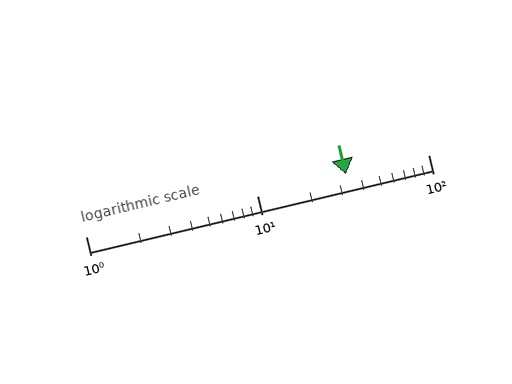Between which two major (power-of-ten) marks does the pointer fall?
The pointer is between 10 and 100.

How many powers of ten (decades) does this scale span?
The scale spans 2 decades, from 1 to 100.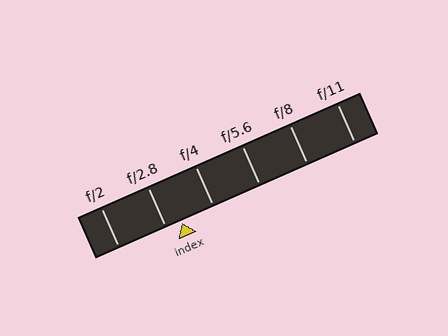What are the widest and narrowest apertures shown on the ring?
The widest aperture shown is f/2 and the narrowest is f/11.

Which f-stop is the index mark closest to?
The index mark is closest to f/2.8.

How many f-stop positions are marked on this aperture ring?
There are 6 f-stop positions marked.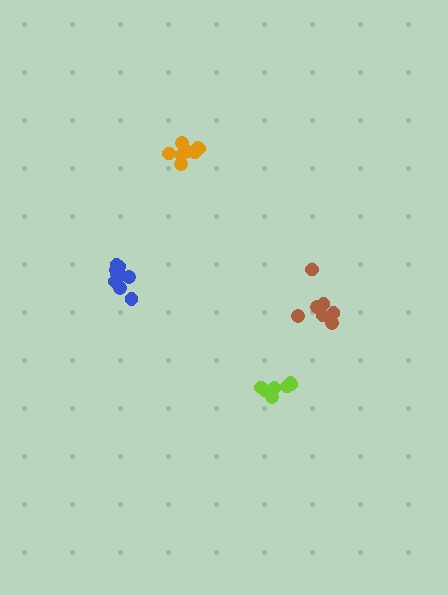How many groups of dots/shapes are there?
There are 4 groups.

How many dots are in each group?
Group 1: 8 dots, Group 2: 10 dots, Group 3: 8 dots, Group 4: 7 dots (33 total).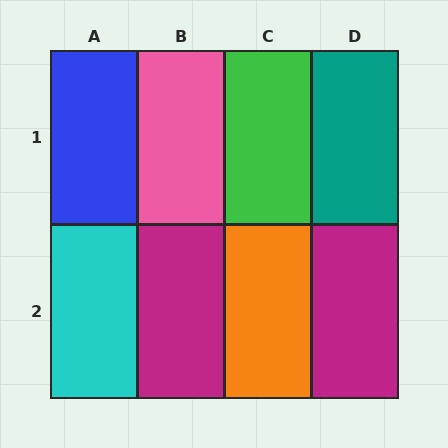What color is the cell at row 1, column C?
Green.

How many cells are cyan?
1 cell is cyan.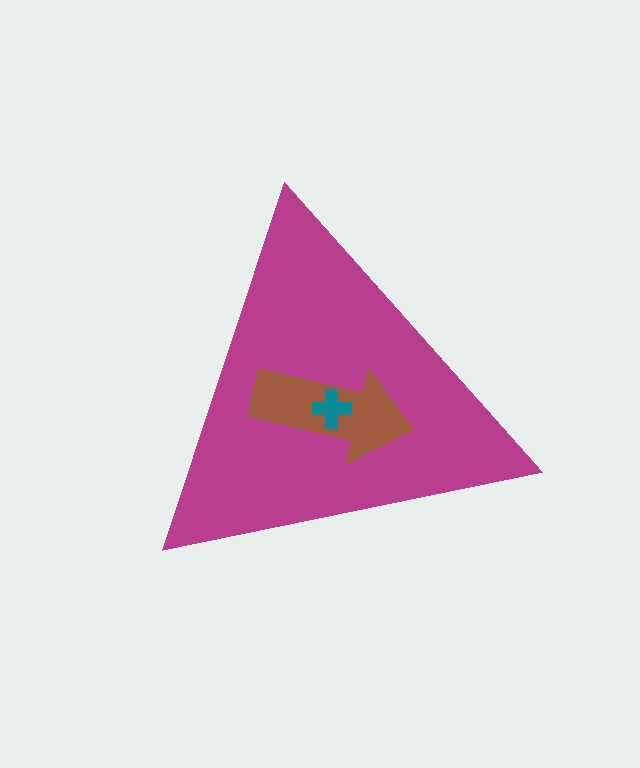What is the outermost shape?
The magenta triangle.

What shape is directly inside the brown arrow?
The teal cross.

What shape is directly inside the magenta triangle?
The brown arrow.